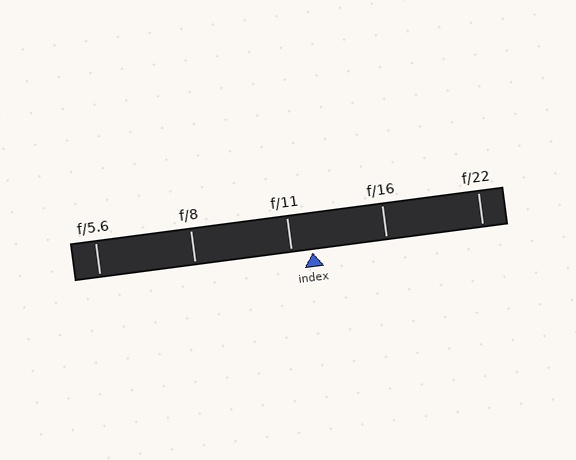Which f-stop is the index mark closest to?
The index mark is closest to f/11.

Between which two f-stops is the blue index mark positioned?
The index mark is between f/11 and f/16.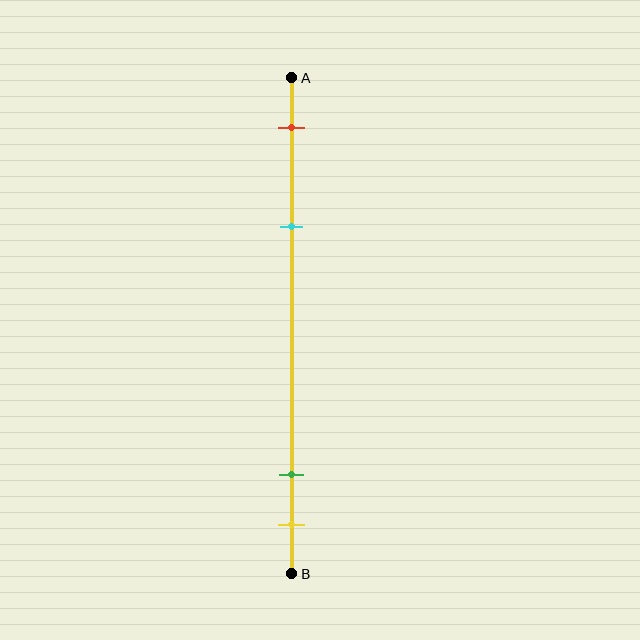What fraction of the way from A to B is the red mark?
The red mark is approximately 10% (0.1) of the way from A to B.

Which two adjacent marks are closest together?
The green and yellow marks are the closest adjacent pair.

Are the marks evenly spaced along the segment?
No, the marks are not evenly spaced.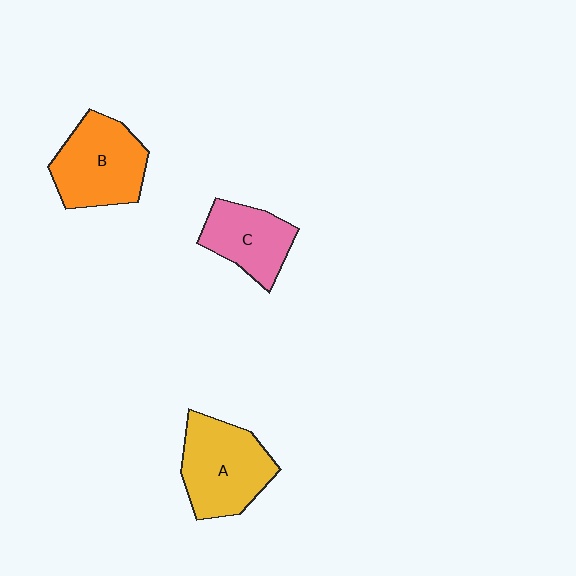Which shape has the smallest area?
Shape C (pink).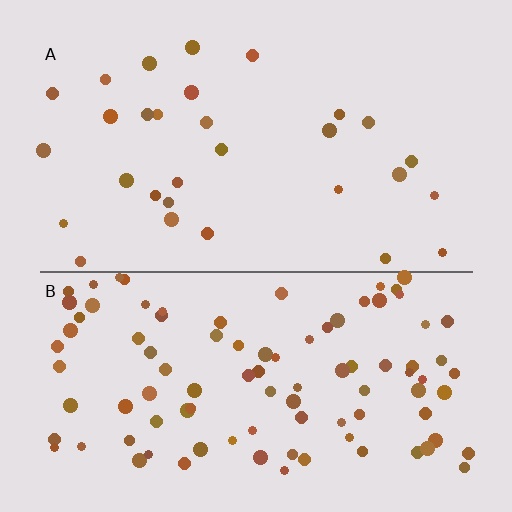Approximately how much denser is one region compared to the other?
Approximately 3.2× — region B over region A.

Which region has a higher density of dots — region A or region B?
B (the bottom).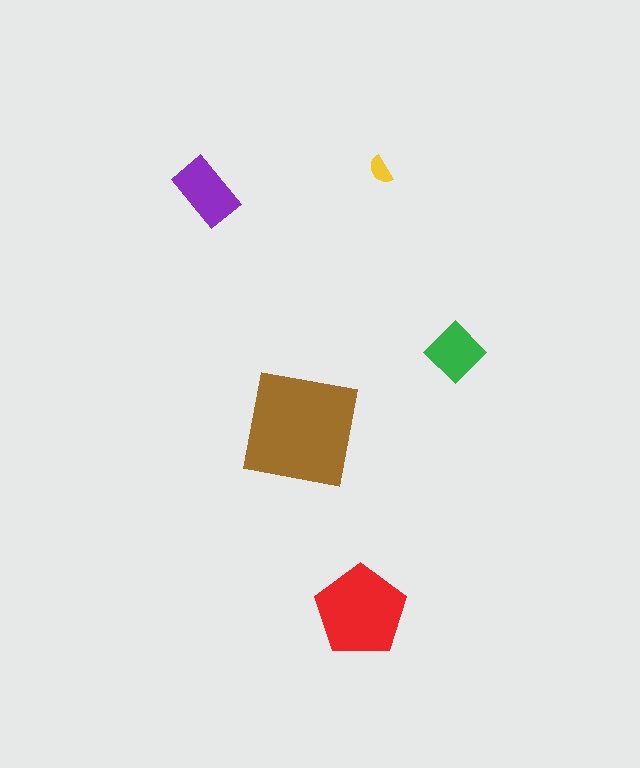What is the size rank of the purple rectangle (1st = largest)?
3rd.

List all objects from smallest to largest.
The yellow semicircle, the green diamond, the purple rectangle, the red pentagon, the brown square.